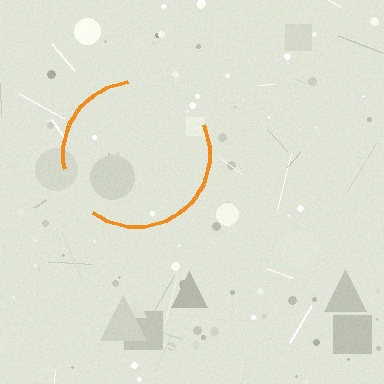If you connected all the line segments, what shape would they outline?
They would outline a circle.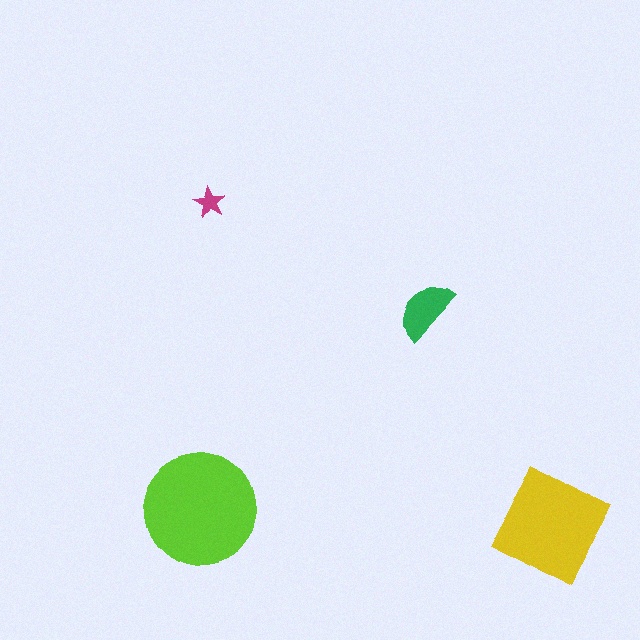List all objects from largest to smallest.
The lime circle, the yellow diamond, the green semicircle, the magenta star.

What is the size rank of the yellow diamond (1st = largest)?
2nd.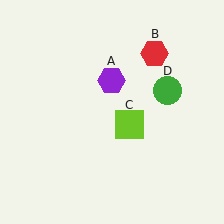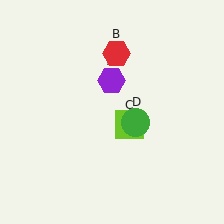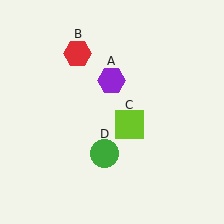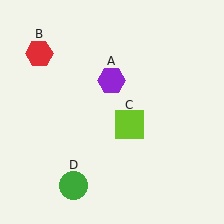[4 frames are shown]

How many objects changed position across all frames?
2 objects changed position: red hexagon (object B), green circle (object D).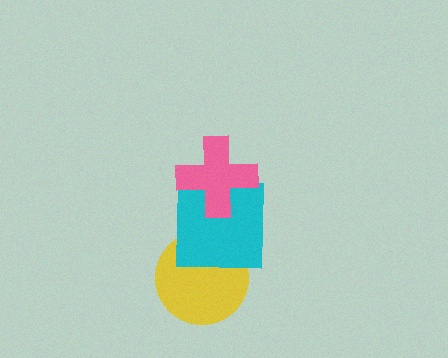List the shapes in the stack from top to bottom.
From top to bottom: the pink cross, the cyan square, the yellow circle.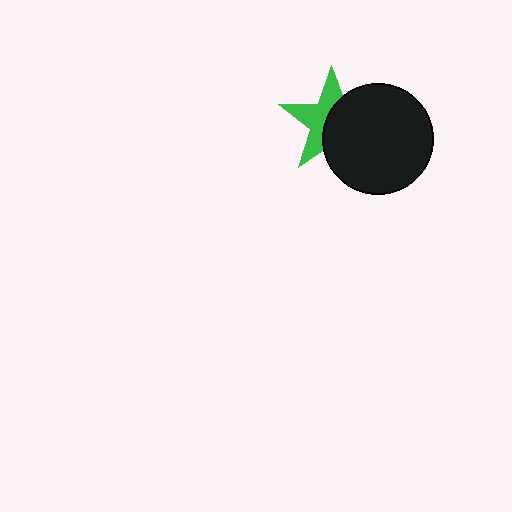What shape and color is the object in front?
The object in front is a black circle.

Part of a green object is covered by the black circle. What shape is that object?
It is a star.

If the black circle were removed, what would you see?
You would see the complete green star.